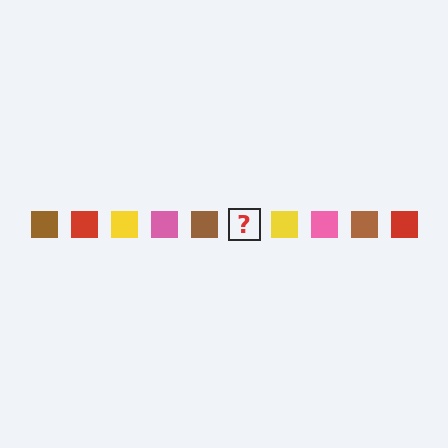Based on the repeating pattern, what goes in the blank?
The blank should be a red square.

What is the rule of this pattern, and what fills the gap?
The rule is that the pattern cycles through brown, red, yellow, pink squares. The gap should be filled with a red square.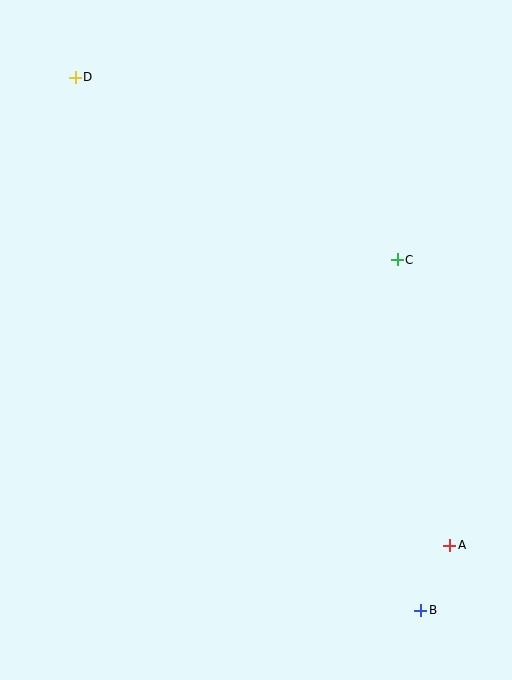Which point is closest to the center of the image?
Point C at (397, 260) is closest to the center.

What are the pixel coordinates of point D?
Point D is at (75, 77).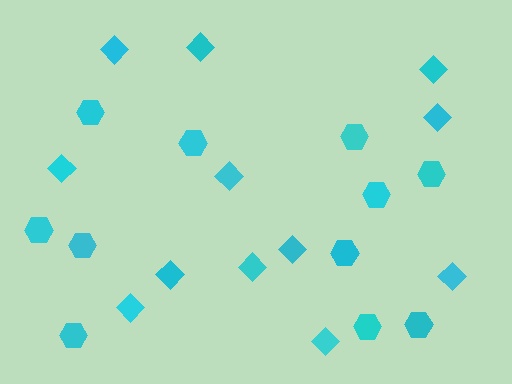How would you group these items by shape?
There are 2 groups: one group of hexagons (11) and one group of diamonds (12).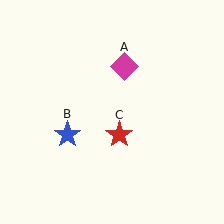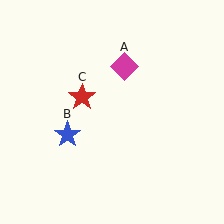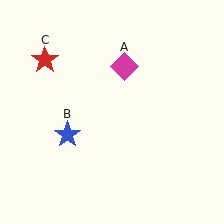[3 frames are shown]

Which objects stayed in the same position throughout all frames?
Magenta diamond (object A) and blue star (object B) remained stationary.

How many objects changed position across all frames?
1 object changed position: red star (object C).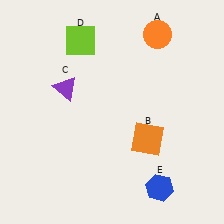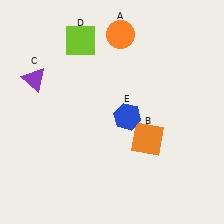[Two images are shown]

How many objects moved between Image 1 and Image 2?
3 objects moved between the two images.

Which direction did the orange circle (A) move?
The orange circle (A) moved left.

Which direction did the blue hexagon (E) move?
The blue hexagon (E) moved up.